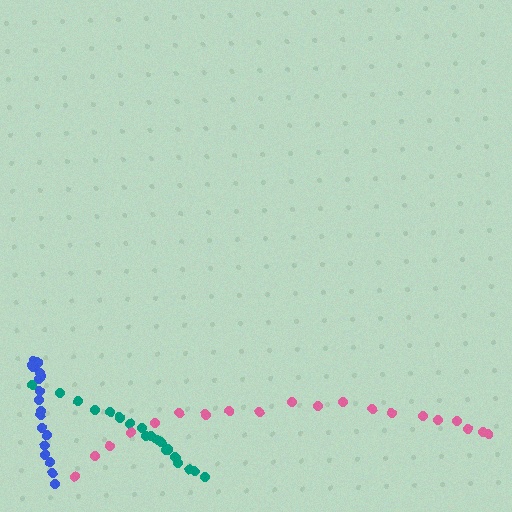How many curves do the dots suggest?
There are 3 distinct paths.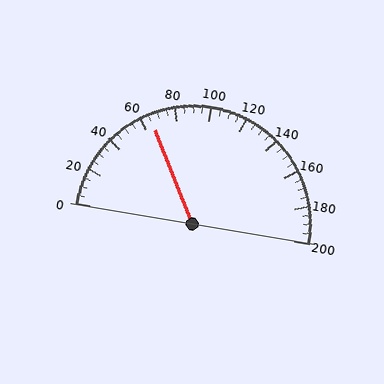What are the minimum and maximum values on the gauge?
The gauge ranges from 0 to 200.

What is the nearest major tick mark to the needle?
The nearest major tick mark is 60.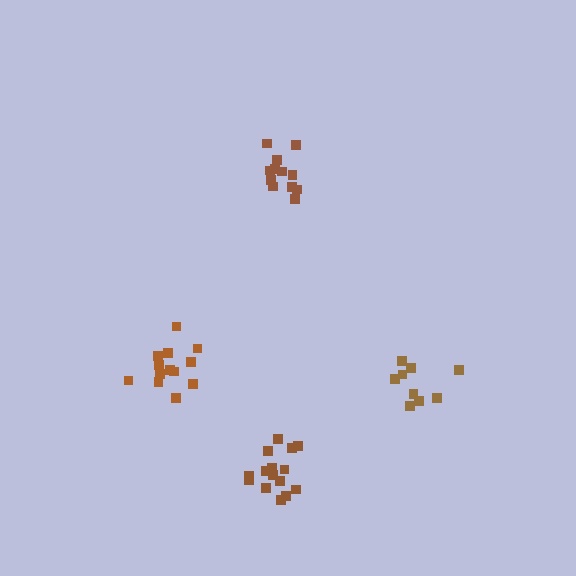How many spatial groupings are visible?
There are 4 spatial groupings.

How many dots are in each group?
Group 1: 12 dots, Group 2: 9 dots, Group 3: 15 dots, Group 4: 13 dots (49 total).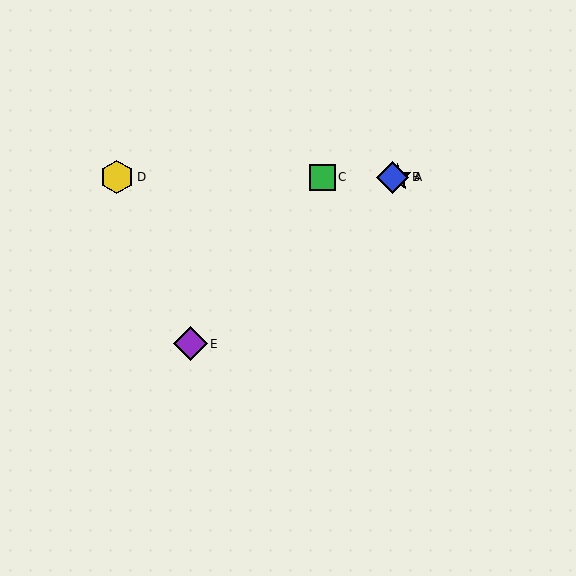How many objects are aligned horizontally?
4 objects (A, B, C, D) are aligned horizontally.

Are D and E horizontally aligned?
No, D is at y≈177 and E is at y≈344.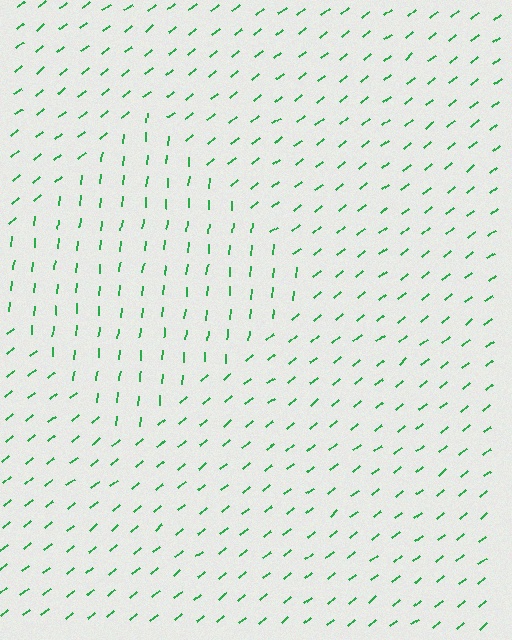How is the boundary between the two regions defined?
The boundary is defined purely by a change in line orientation (approximately 45 degrees difference). All lines are the same color and thickness.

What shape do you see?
I see a diamond.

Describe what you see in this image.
The image is filled with small green line segments. A diamond region in the image has lines oriented differently from the surrounding lines, creating a visible texture boundary.